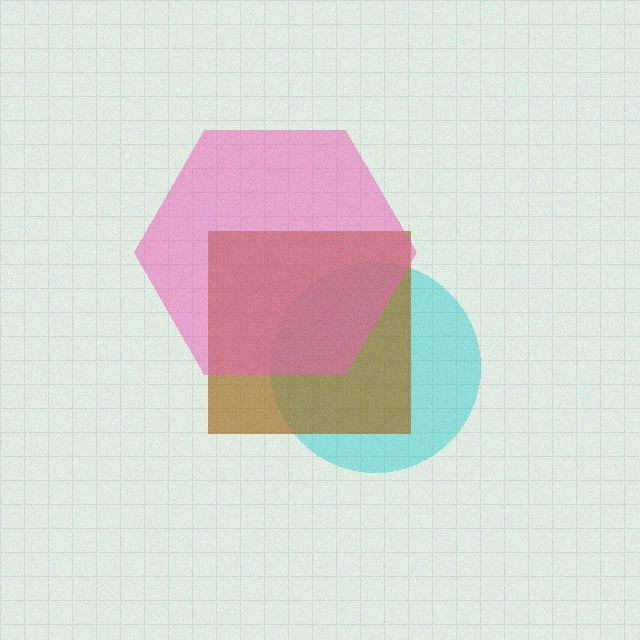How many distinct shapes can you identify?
There are 3 distinct shapes: a cyan circle, a brown square, a pink hexagon.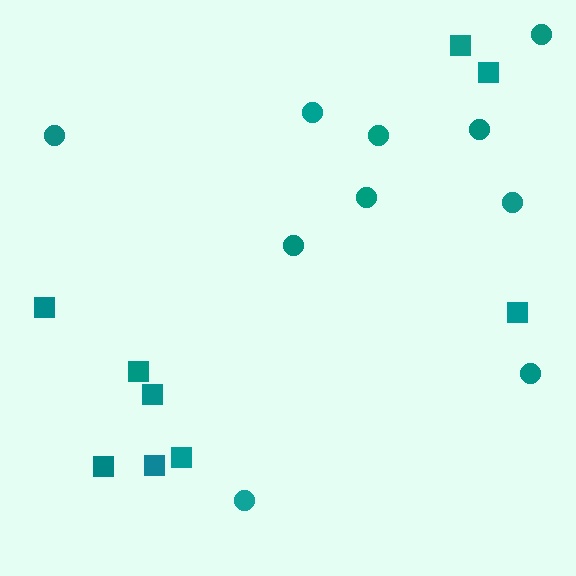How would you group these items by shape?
There are 2 groups: one group of circles (10) and one group of squares (9).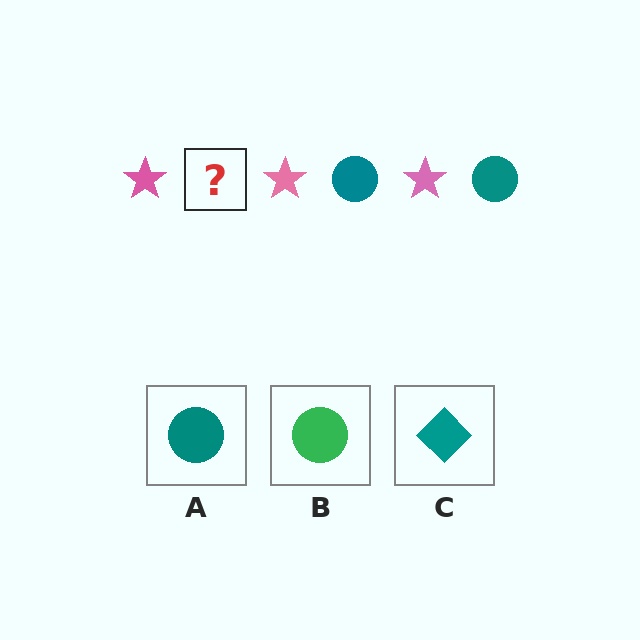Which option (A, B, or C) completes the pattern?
A.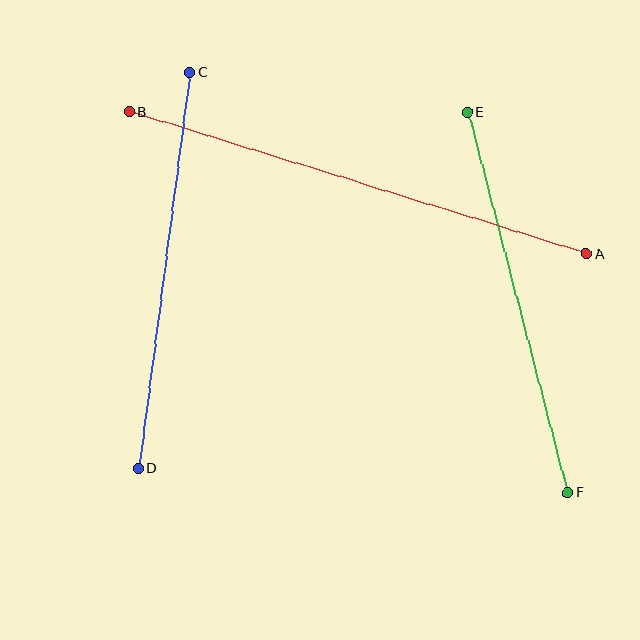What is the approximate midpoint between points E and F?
The midpoint is at approximately (517, 303) pixels.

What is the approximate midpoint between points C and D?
The midpoint is at approximately (164, 270) pixels.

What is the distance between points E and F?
The distance is approximately 393 pixels.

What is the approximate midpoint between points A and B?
The midpoint is at approximately (358, 183) pixels.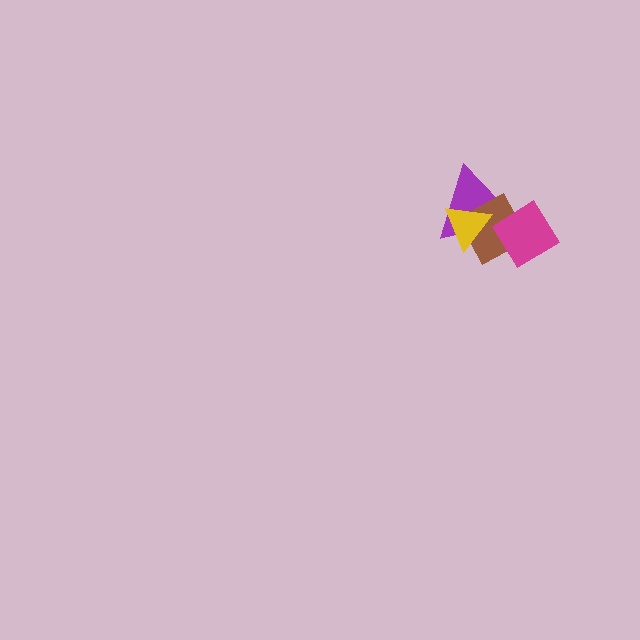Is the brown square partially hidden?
Yes, it is partially covered by another shape.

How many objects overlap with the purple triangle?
3 objects overlap with the purple triangle.